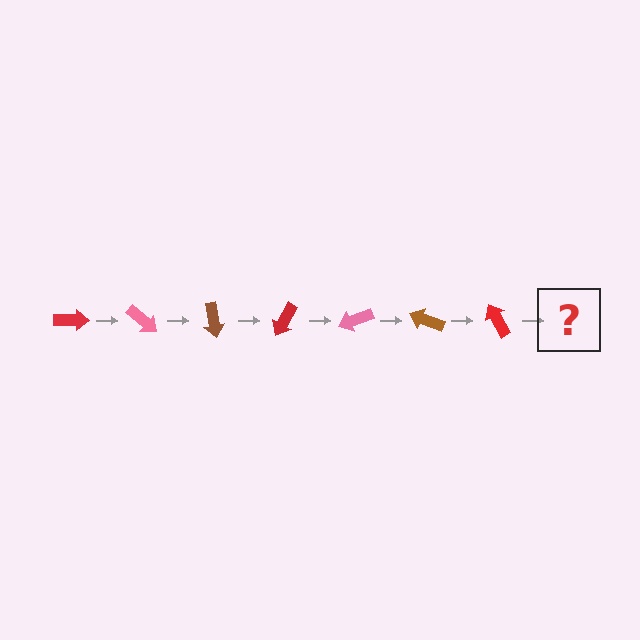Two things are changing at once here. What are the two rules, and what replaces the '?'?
The two rules are that it rotates 40 degrees each step and the color cycles through red, pink, and brown. The '?' should be a pink arrow, rotated 280 degrees from the start.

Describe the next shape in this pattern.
It should be a pink arrow, rotated 280 degrees from the start.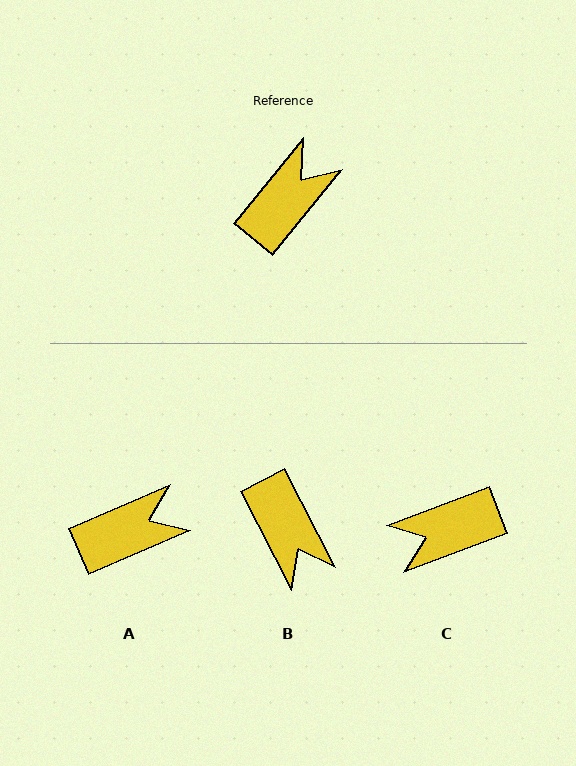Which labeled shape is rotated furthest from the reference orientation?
C, about 149 degrees away.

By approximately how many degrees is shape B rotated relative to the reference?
Approximately 113 degrees clockwise.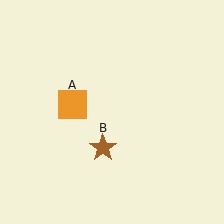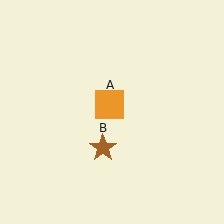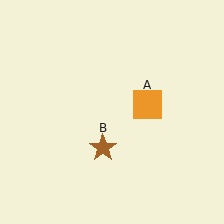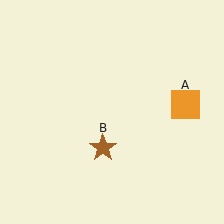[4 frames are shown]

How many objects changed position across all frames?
1 object changed position: orange square (object A).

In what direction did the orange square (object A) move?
The orange square (object A) moved right.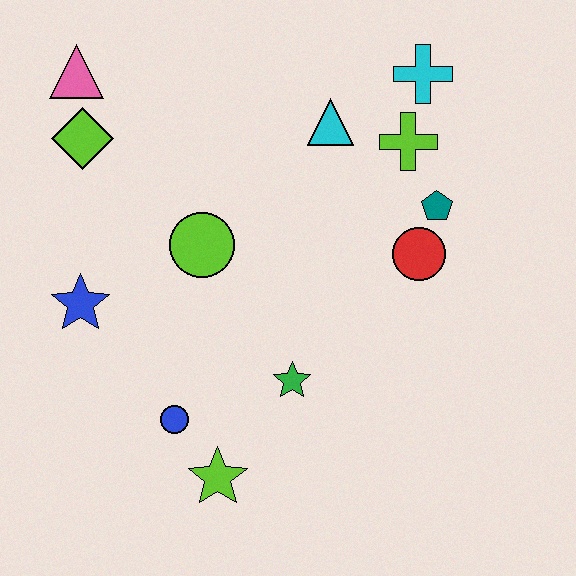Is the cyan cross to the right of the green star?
Yes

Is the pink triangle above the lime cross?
Yes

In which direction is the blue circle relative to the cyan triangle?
The blue circle is below the cyan triangle.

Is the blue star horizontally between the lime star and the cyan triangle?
No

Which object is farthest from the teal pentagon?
The pink triangle is farthest from the teal pentagon.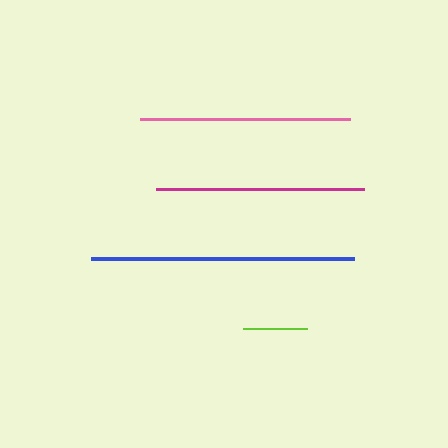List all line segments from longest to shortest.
From longest to shortest: blue, pink, magenta, lime.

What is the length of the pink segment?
The pink segment is approximately 210 pixels long.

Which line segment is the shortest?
The lime line is the shortest at approximately 63 pixels.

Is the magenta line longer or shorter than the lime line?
The magenta line is longer than the lime line.